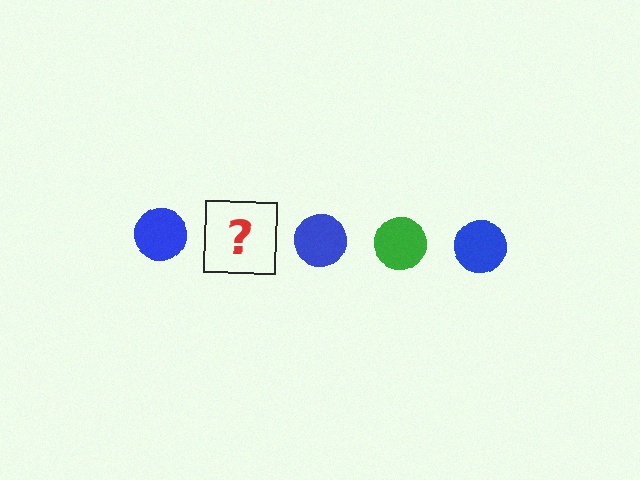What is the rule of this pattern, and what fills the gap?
The rule is that the pattern cycles through blue, green circles. The gap should be filled with a green circle.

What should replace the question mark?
The question mark should be replaced with a green circle.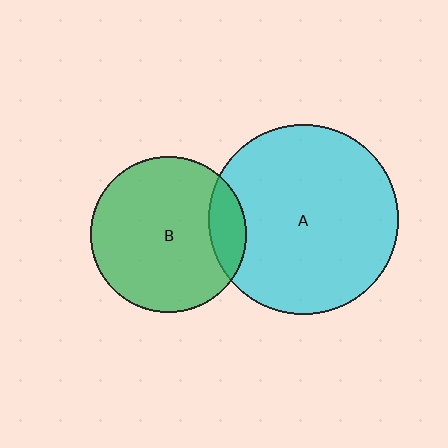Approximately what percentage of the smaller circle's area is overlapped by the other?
Approximately 15%.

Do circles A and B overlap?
Yes.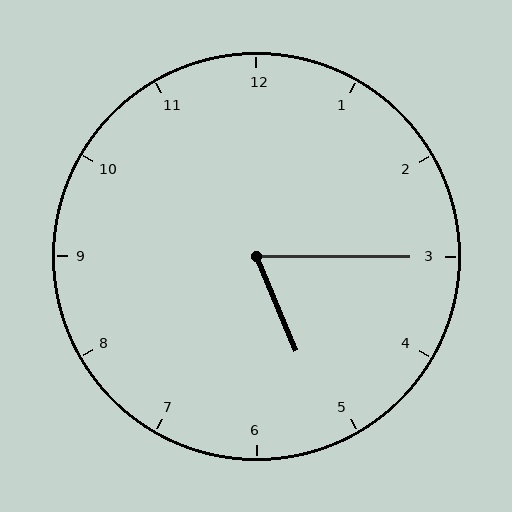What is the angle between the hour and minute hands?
Approximately 68 degrees.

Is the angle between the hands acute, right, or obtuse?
It is acute.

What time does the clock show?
5:15.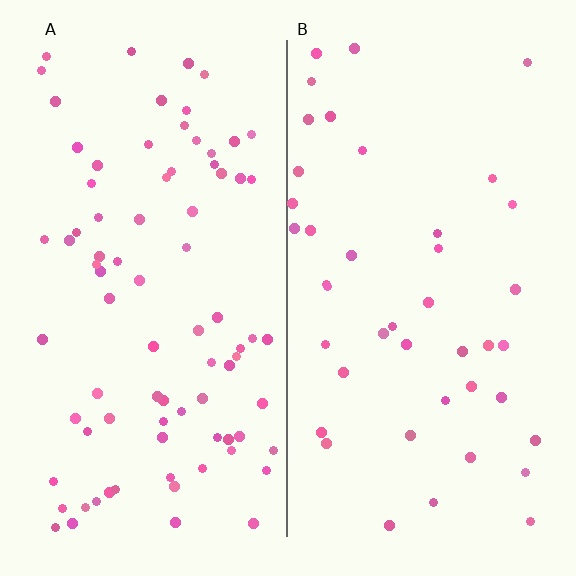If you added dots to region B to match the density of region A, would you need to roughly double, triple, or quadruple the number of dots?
Approximately double.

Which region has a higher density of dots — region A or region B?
A (the left).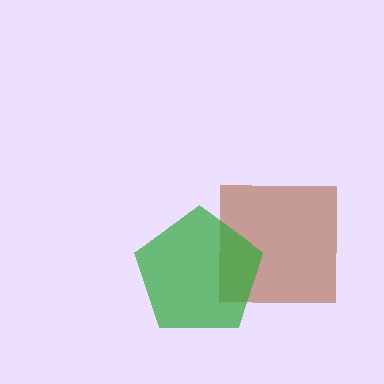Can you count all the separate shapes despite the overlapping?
Yes, there are 2 separate shapes.